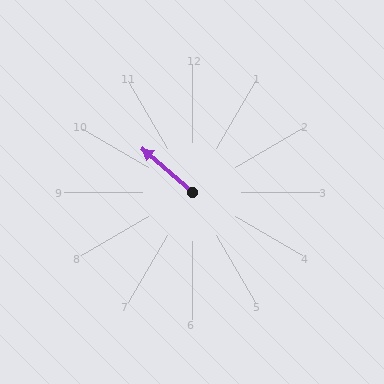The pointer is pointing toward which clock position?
Roughly 10 o'clock.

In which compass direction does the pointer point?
Northwest.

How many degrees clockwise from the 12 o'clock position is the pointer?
Approximately 311 degrees.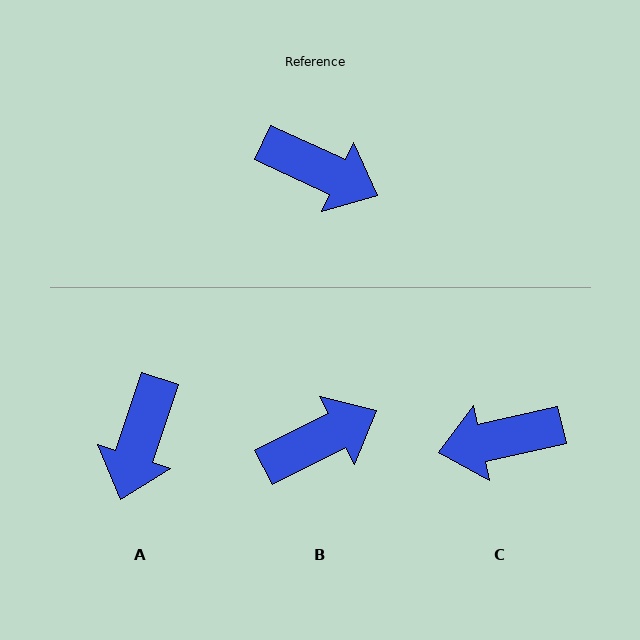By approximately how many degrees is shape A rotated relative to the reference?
Approximately 84 degrees clockwise.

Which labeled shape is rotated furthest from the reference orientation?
C, about 143 degrees away.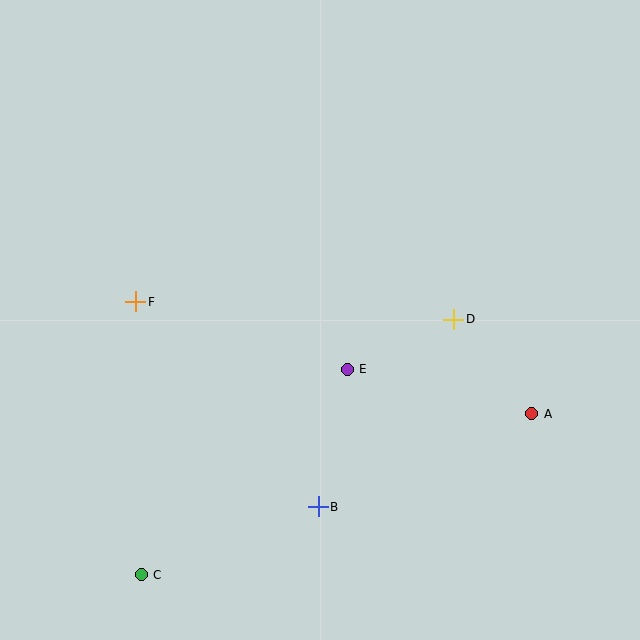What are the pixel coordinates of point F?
Point F is at (136, 302).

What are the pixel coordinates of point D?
Point D is at (454, 319).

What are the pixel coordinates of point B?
Point B is at (318, 507).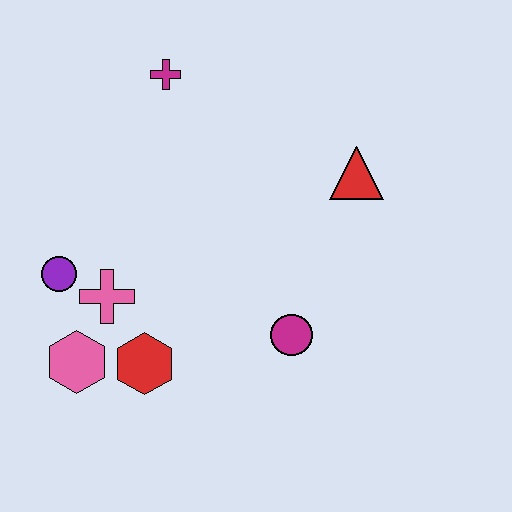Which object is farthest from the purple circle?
The red triangle is farthest from the purple circle.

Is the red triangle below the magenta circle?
No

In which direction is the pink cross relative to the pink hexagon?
The pink cross is above the pink hexagon.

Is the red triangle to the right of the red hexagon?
Yes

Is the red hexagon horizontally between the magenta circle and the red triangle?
No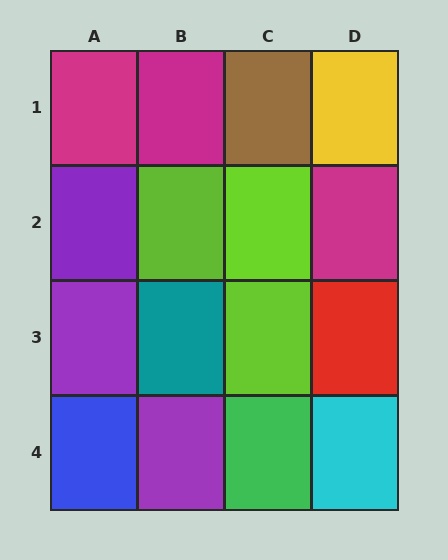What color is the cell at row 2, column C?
Lime.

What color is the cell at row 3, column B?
Teal.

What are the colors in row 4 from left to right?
Blue, purple, green, cyan.